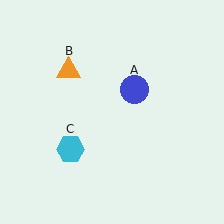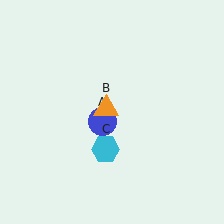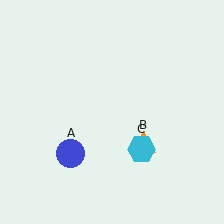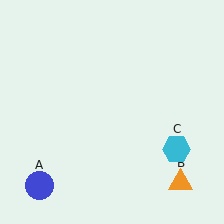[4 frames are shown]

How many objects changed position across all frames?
3 objects changed position: blue circle (object A), orange triangle (object B), cyan hexagon (object C).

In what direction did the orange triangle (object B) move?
The orange triangle (object B) moved down and to the right.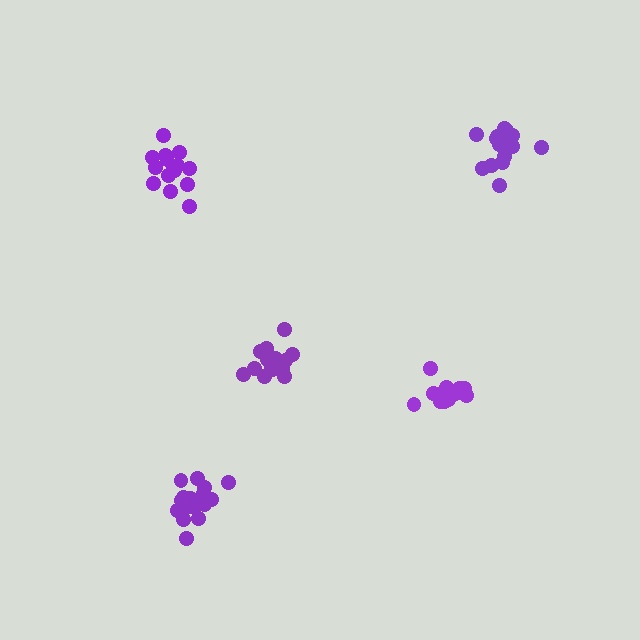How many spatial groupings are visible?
There are 5 spatial groupings.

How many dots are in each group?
Group 1: 13 dots, Group 2: 15 dots, Group 3: 15 dots, Group 4: 14 dots, Group 5: 18 dots (75 total).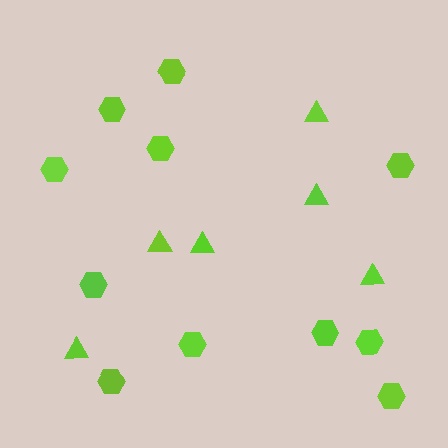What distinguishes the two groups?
There are 2 groups: one group of triangles (6) and one group of hexagons (11).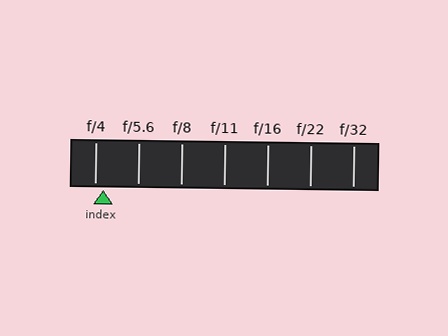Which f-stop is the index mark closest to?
The index mark is closest to f/4.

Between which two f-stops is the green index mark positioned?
The index mark is between f/4 and f/5.6.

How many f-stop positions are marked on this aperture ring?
There are 7 f-stop positions marked.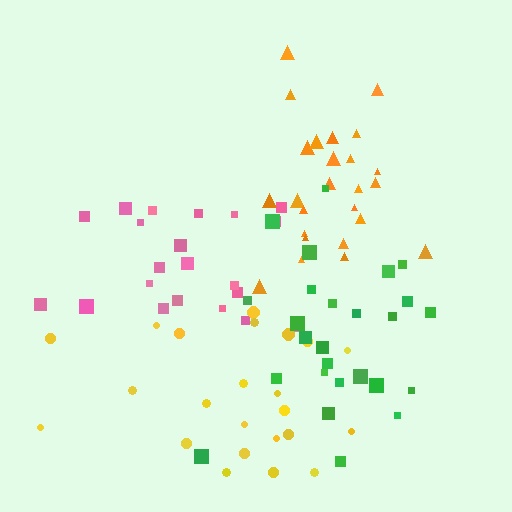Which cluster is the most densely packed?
Orange.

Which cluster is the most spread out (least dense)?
Yellow.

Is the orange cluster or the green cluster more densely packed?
Orange.